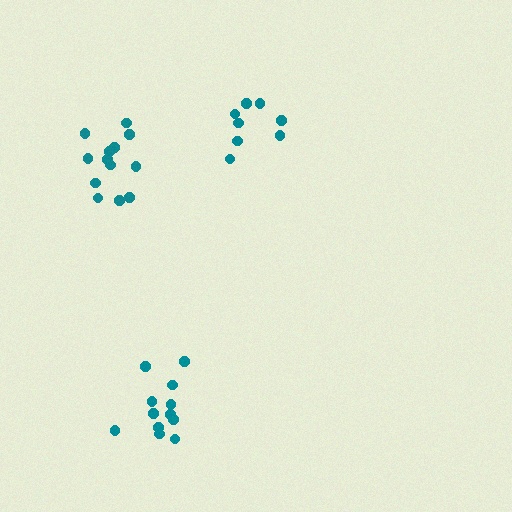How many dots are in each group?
Group 1: 8 dots, Group 2: 12 dots, Group 3: 13 dots (33 total).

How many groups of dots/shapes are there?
There are 3 groups.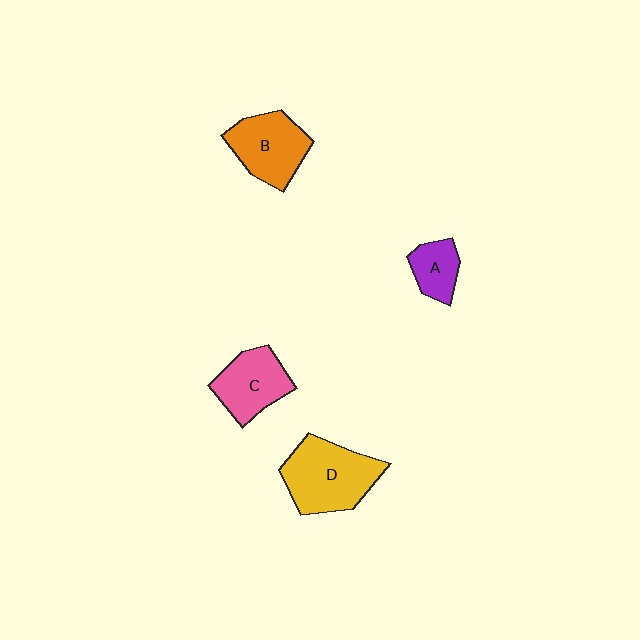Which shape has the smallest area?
Shape A (purple).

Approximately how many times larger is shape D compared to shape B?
Approximately 1.3 times.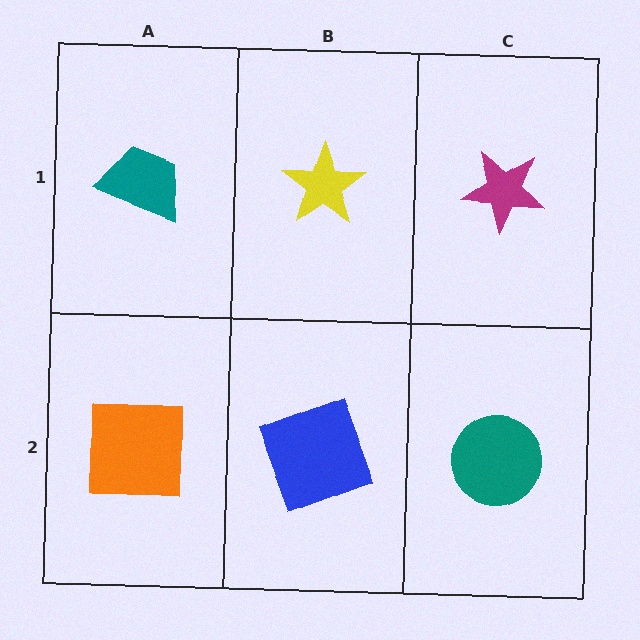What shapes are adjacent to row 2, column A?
A teal trapezoid (row 1, column A), a blue square (row 2, column B).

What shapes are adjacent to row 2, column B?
A yellow star (row 1, column B), an orange square (row 2, column A), a teal circle (row 2, column C).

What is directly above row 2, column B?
A yellow star.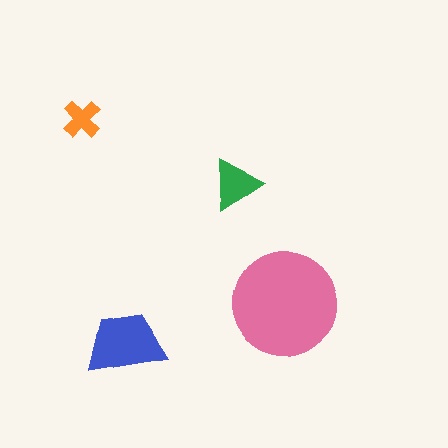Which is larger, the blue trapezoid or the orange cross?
The blue trapezoid.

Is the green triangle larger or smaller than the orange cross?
Larger.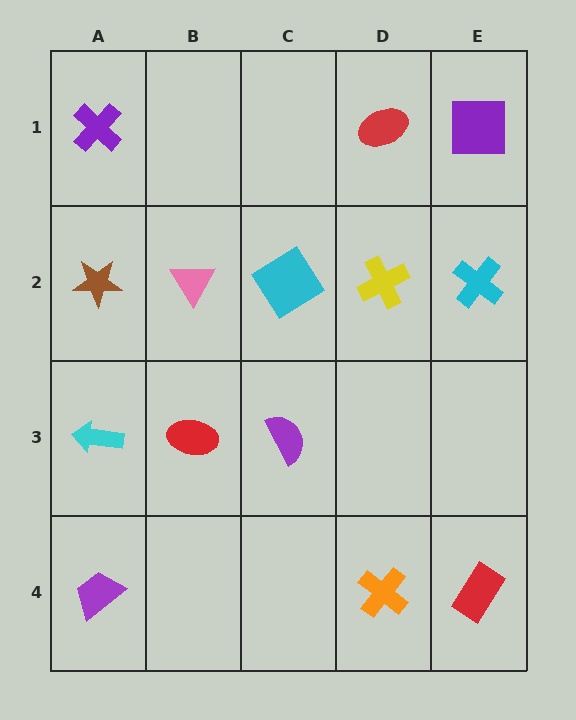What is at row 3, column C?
A purple semicircle.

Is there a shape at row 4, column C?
No, that cell is empty.